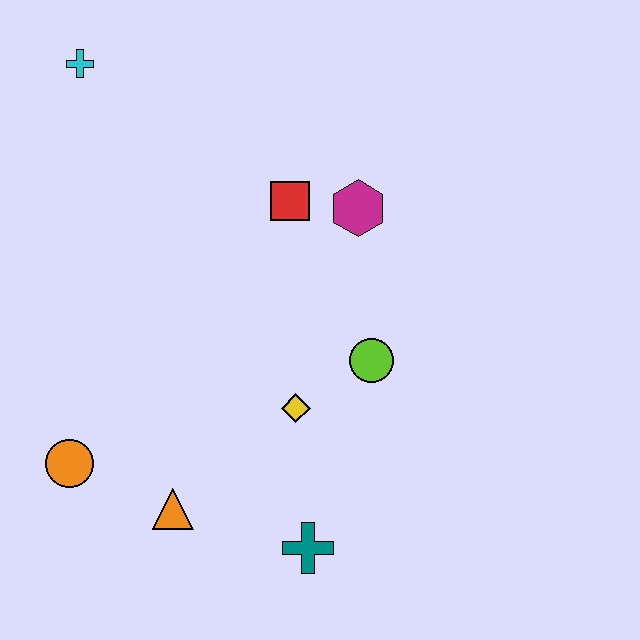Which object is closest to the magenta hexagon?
The red square is closest to the magenta hexagon.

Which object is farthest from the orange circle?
The cyan cross is farthest from the orange circle.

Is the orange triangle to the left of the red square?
Yes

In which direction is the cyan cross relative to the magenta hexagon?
The cyan cross is to the left of the magenta hexagon.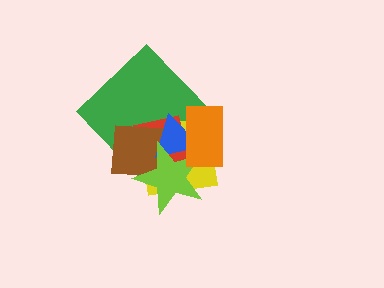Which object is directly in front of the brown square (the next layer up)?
The blue triangle is directly in front of the brown square.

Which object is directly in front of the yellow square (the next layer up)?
The red square is directly in front of the yellow square.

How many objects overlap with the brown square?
5 objects overlap with the brown square.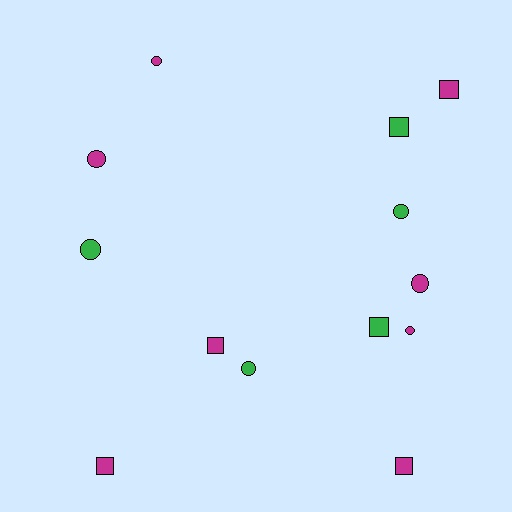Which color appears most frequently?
Magenta, with 8 objects.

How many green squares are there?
There are 2 green squares.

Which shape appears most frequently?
Circle, with 7 objects.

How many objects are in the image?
There are 13 objects.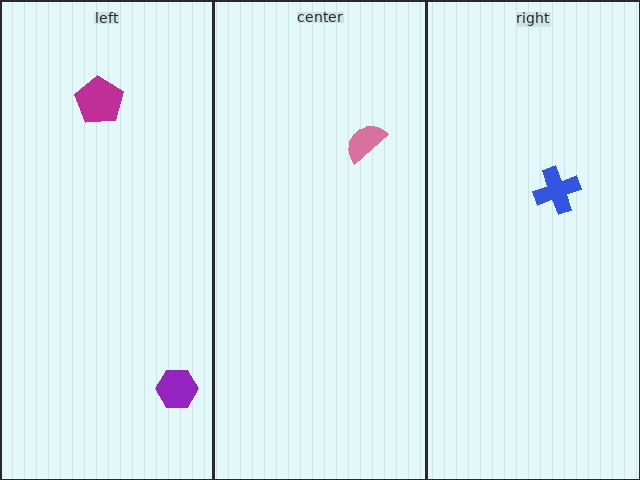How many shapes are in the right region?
1.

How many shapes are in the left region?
2.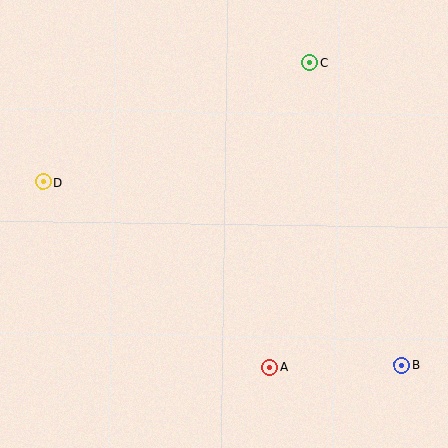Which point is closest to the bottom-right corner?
Point B is closest to the bottom-right corner.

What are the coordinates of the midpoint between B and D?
The midpoint between B and D is at (222, 274).